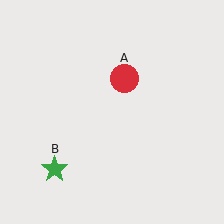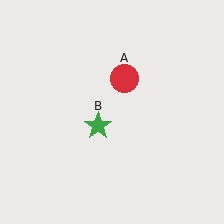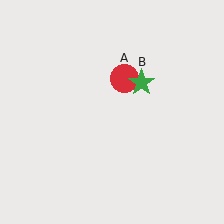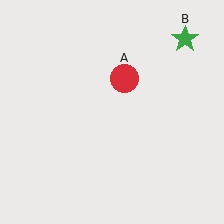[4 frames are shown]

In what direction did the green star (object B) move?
The green star (object B) moved up and to the right.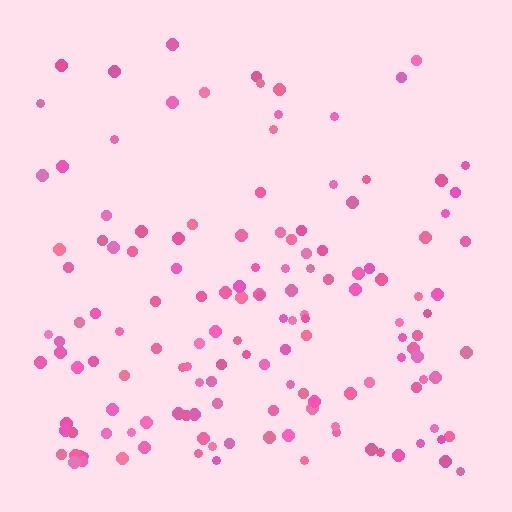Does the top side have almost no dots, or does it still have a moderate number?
Still a moderate number, just noticeably fewer than the bottom.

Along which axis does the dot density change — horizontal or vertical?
Vertical.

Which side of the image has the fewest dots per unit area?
The top.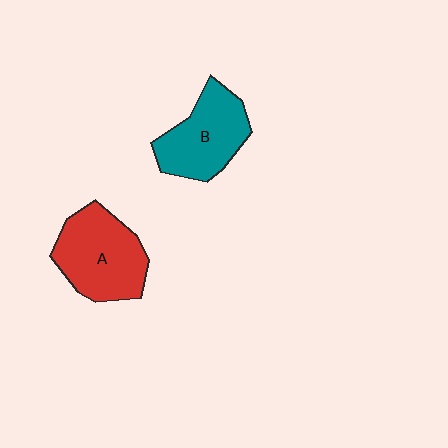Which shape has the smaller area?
Shape B (teal).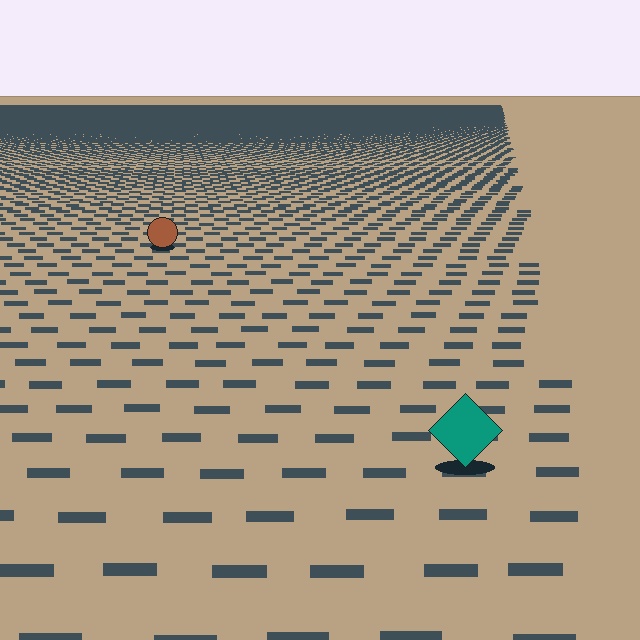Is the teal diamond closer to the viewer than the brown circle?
Yes. The teal diamond is closer — you can tell from the texture gradient: the ground texture is coarser near it.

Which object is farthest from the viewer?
The brown circle is farthest from the viewer. It appears smaller and the ground texture around it is denser.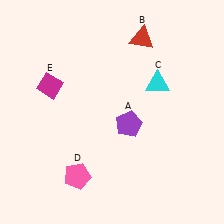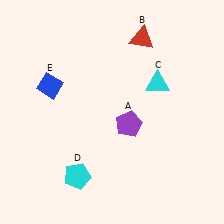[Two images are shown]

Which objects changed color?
D changed from pink to cyan. E changed from magenta to blue.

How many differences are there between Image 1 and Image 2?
There are 2 differences between the two images.